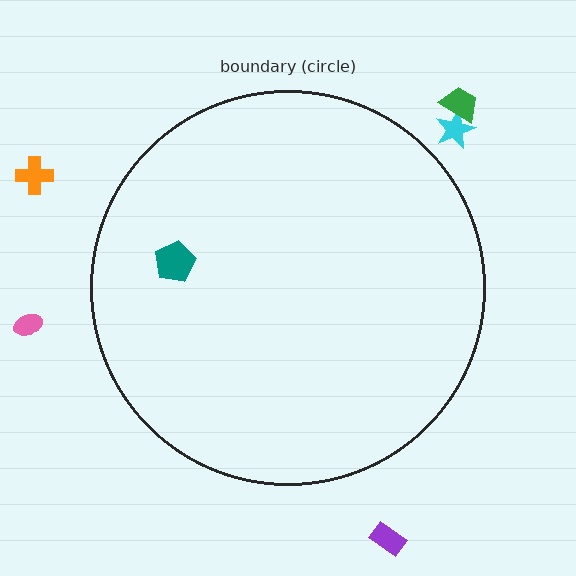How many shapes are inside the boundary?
1 inside, 5 outside.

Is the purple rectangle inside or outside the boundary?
Outside.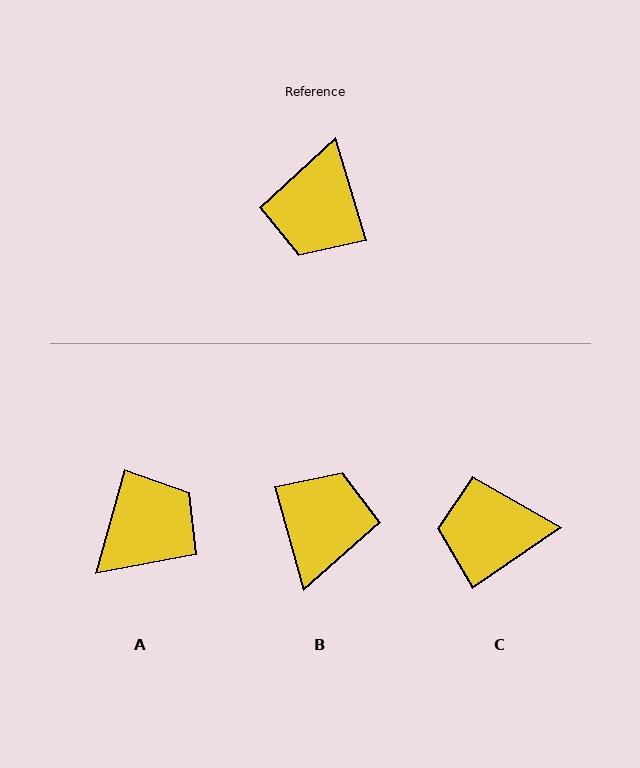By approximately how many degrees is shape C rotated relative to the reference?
Approximately 72 degrees clockwise.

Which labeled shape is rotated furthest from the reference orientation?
B, about 179 degrees away.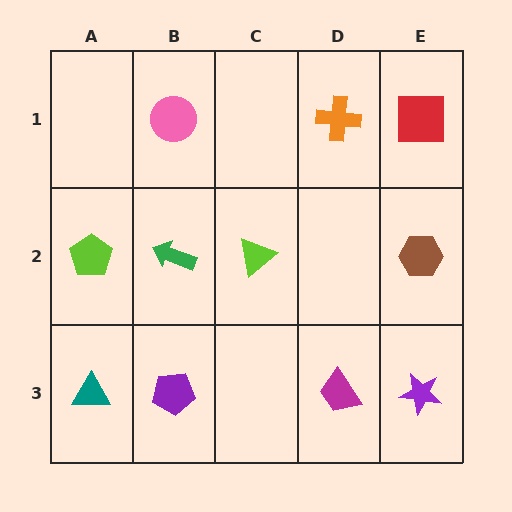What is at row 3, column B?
A purple pentagon.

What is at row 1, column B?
A pink circle.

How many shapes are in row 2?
4 shapes.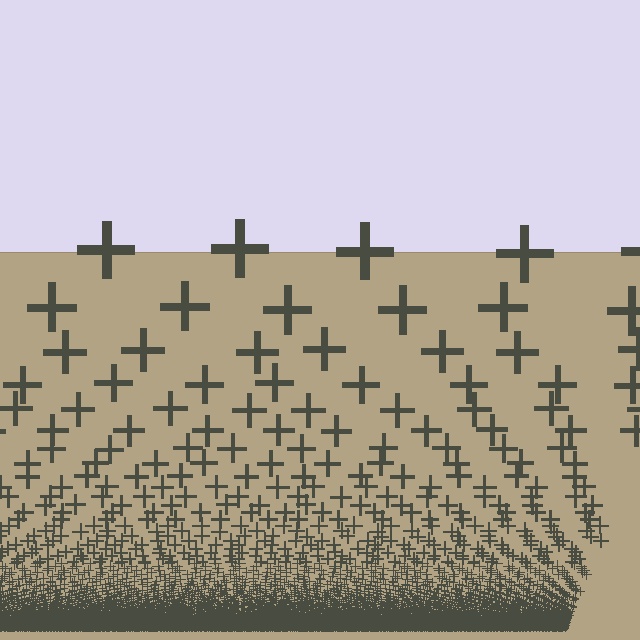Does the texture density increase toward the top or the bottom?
Density increases toward the bottom.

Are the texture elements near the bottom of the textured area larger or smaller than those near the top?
Smaller. The gradient is inverted — elements near the bottom are smaller and denser.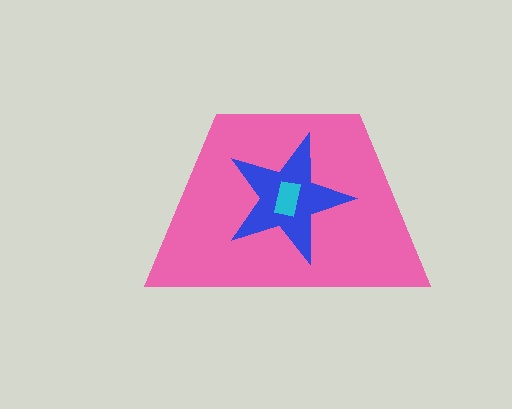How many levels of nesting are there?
3.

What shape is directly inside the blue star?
The cyan rectangle.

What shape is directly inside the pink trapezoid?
The blue star.